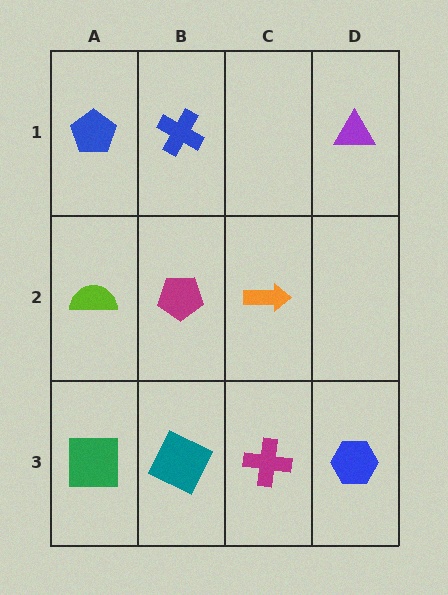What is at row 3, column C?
A magenta cross.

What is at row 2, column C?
An orange arrow.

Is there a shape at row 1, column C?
No, that cell is empty.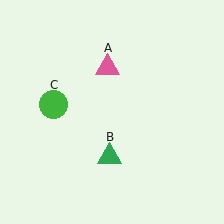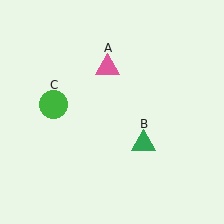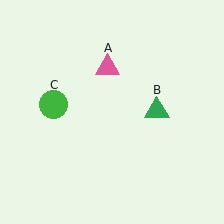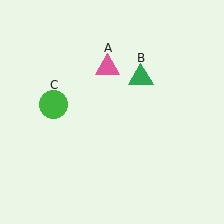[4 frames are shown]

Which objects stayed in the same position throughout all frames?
Pink triangle (object A) and green circle (object C) remained stationary.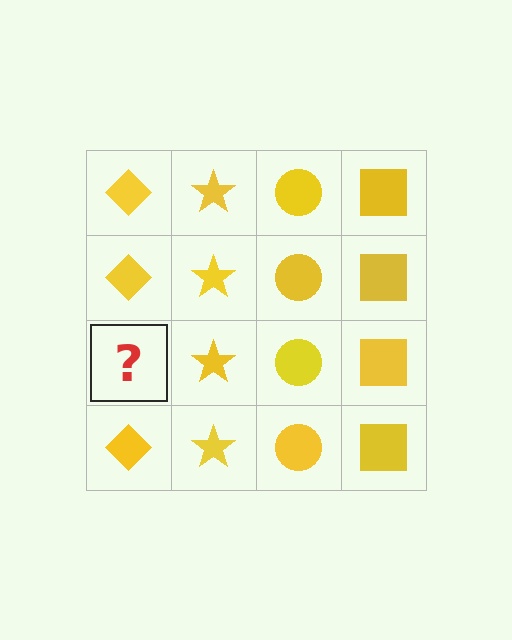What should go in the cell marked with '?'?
The missing cell should contain a yellow diamond.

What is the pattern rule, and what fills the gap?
The rule is that each column has a consistent shape. The gap should be filled with a yellow diamond.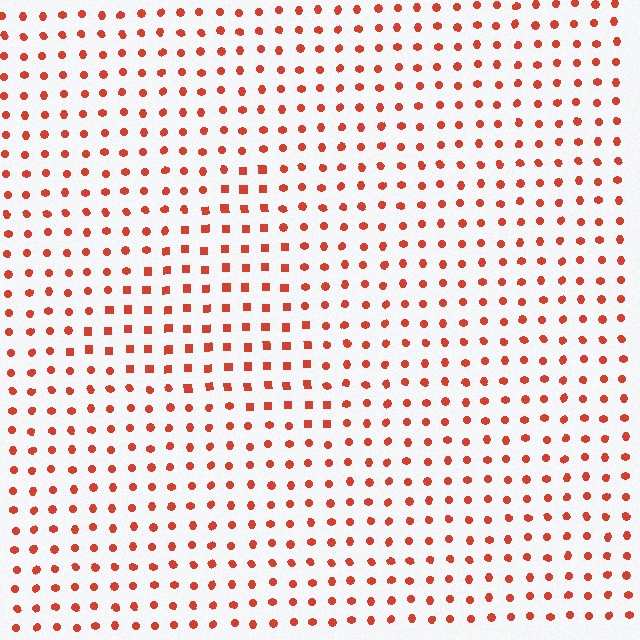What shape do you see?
I see a triangle.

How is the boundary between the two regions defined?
The boundary is defined by a change in element shape: squares inside vs. circles outside. All elements share the same color and spacing.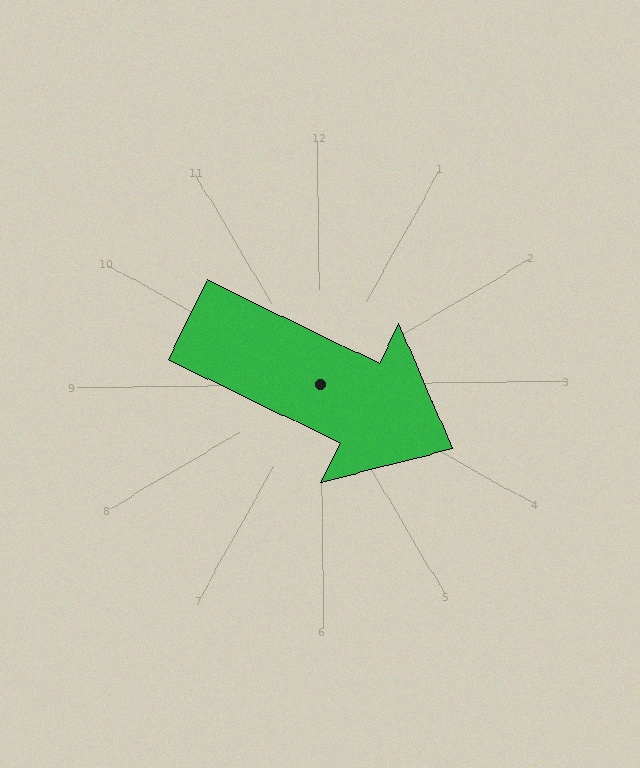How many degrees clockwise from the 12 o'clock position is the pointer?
Approximately 117 degrees.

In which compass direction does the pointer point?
Southeast.